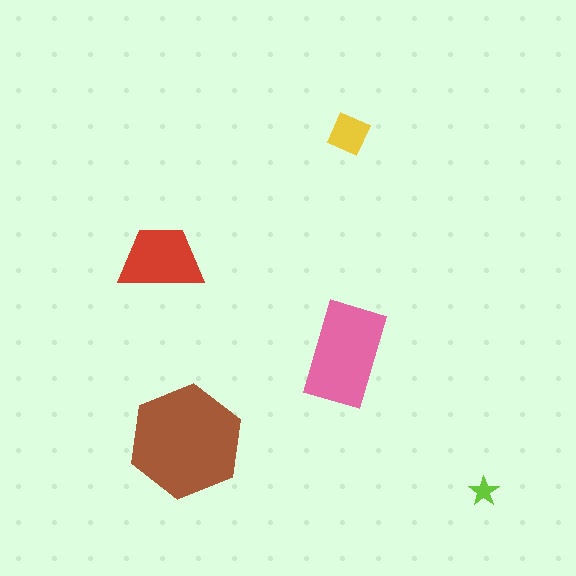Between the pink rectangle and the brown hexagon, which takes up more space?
The brown hexagon.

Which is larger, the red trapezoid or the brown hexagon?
The brown hexagon.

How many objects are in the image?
There are 5 objects in the image.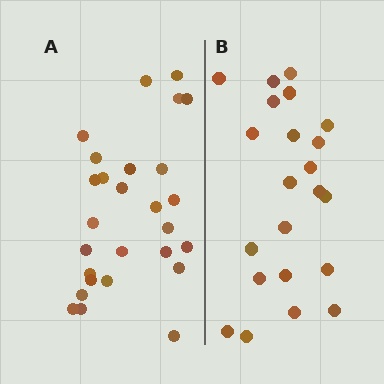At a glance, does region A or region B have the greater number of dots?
Region A (the left region) has more dots.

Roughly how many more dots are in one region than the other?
Region A has about 5 more dots than region B.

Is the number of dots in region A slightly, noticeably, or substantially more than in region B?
Region A has only slightly more — the two regions are fairly close. The ratio is roughly 1.2 to 1.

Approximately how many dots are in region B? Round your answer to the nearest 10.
About 20 dots. (The exact count is 22, which rounds to 20.)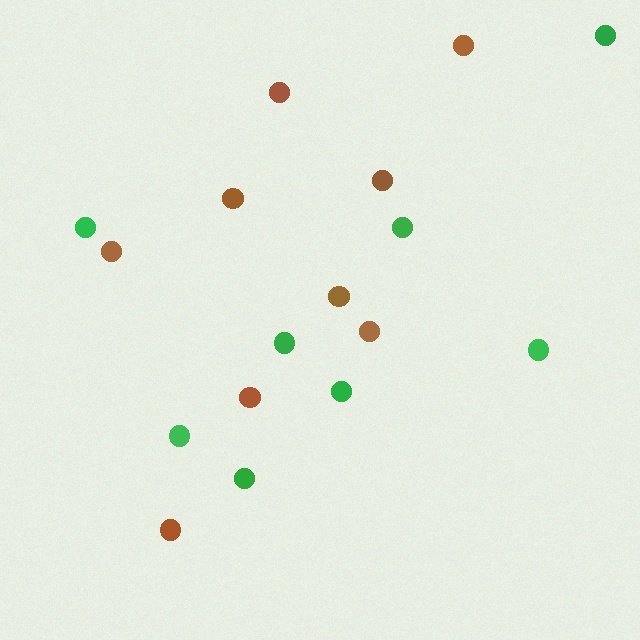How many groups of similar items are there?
There are 2 groups: one group of green circles (8) and one group of brown circles (9).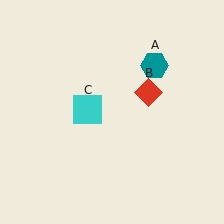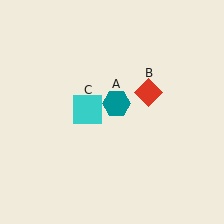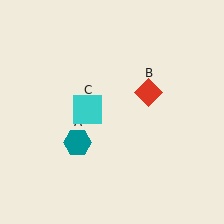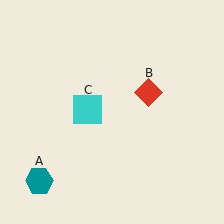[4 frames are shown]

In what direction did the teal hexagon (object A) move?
The teal hexagon (object A) moved down and to the left.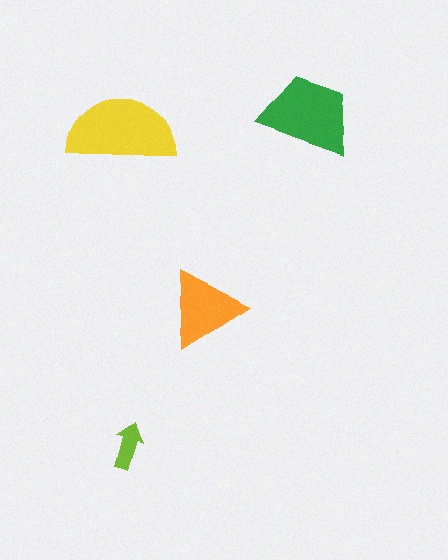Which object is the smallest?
The lime arrow.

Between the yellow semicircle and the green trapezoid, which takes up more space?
The yellow semicircle.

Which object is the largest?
The yellow semicircle.